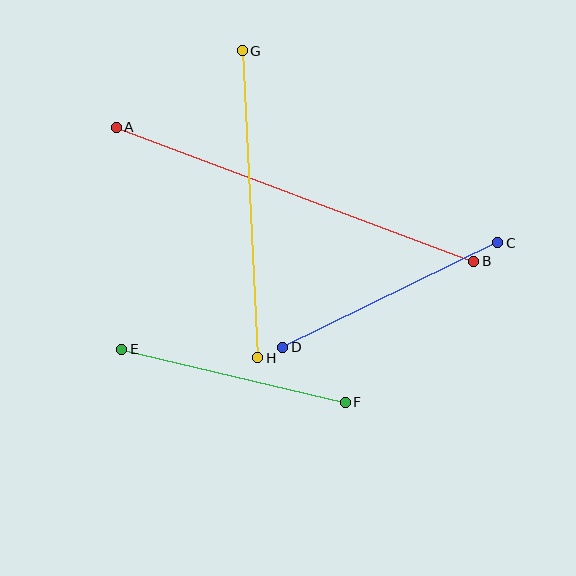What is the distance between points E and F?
The distance is approximately 229 pixels.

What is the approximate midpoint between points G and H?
The midpoint is at approximately (250, 204) pixels.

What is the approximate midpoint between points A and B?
The midpoint is at approximately (295, 194) pixels.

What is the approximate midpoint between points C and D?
The midpoint is at approximately (390, 295) pixels.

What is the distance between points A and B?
The distance is approximately 382 pixels.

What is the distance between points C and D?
The distance is approximately 239 pixels.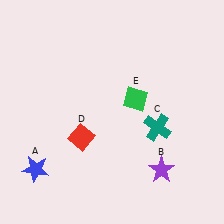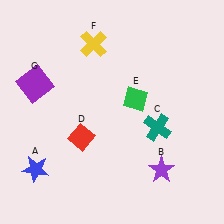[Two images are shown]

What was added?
A yellow cross (F), a purple square (G) were added in Image 2.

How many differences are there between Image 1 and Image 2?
There are 2 differences between the two images.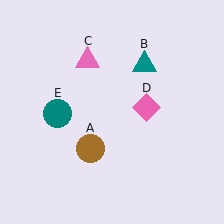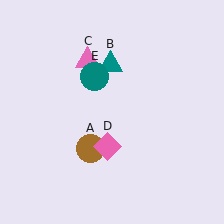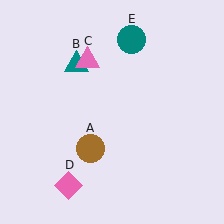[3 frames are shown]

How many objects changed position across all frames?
3 objects changed position: teal triangle (object B), pink diamond (object D), teal circle (object E).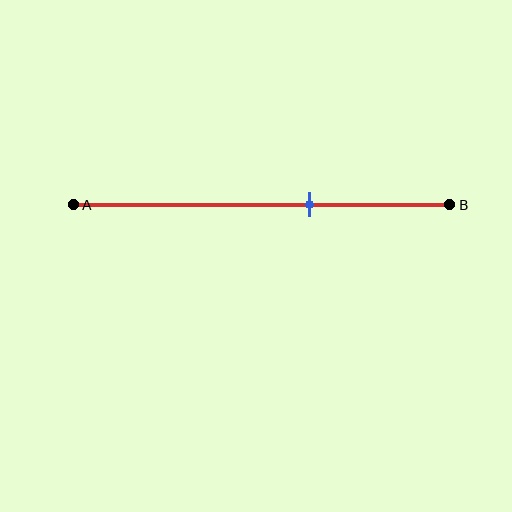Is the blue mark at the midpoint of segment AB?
No, the mark is at about 65% from A, not at the 50% midpoint.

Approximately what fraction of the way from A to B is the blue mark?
The blue mark is approximately 65% of the way from A to B.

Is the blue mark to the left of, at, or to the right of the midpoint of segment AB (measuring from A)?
The blue mark is to the right of the midpoint of segment AB.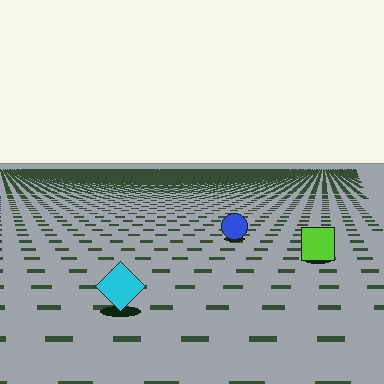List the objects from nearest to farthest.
From nearest to farthest: the cyan diamond, the lime square, the blue circle.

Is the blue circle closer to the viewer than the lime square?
No. The lime square is closer — you can tell from the texture gradient: the ground texture is coarser near it.